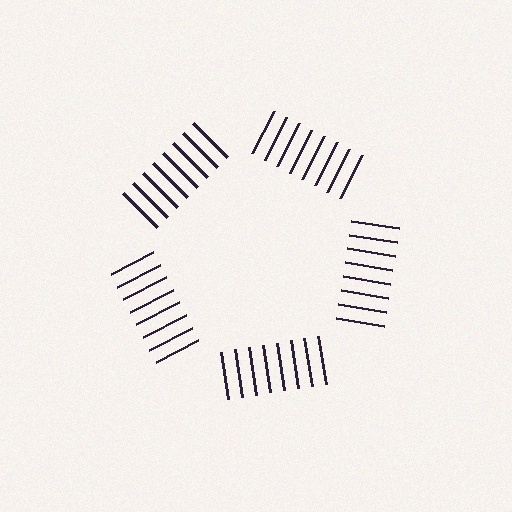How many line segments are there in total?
40 — 8 along each of the 5 edges.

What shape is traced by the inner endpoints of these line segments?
An illusory pentagon — the line segments terminate on its edges but no continuous stroke is drawn.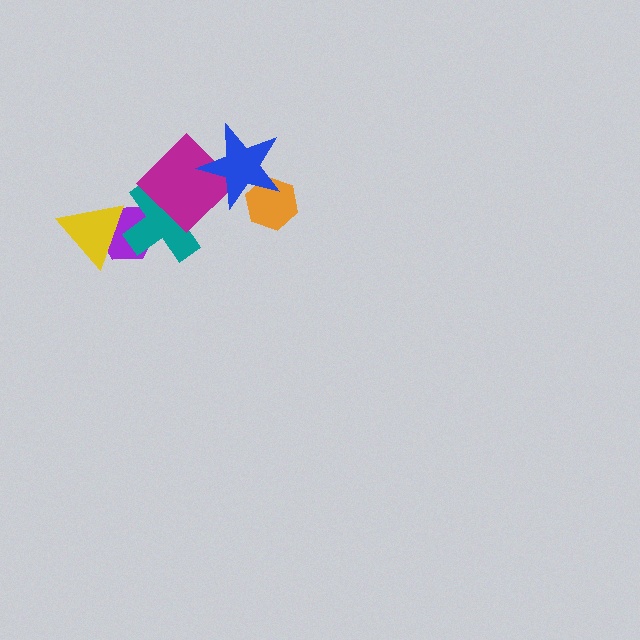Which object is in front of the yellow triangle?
The teal cross is in front of the yellow triangle.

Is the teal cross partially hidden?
Yes, it is partially covered by another shape.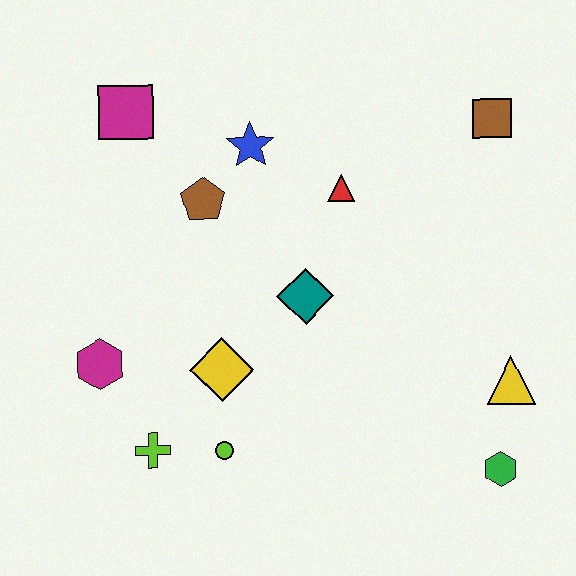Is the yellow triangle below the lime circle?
No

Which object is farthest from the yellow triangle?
The magenta square is farthest from the yellow triangle.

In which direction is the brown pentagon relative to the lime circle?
The brown pentagon is above the lime circle.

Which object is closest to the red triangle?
The blue star is closest to the red triangle.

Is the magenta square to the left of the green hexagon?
Yes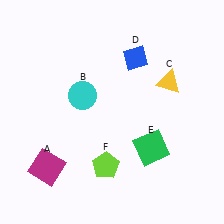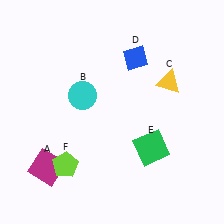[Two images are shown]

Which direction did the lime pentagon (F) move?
The lime pentagon (F) moved left.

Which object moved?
The lime pentagon (F) moved left.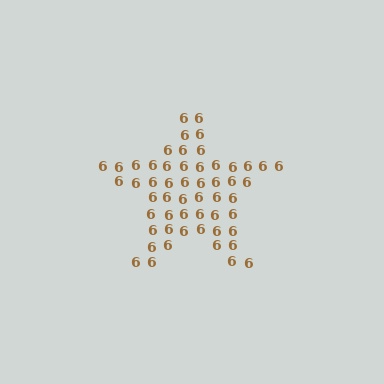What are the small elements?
The small elements are digit 6's.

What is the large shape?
The large shape is a star.